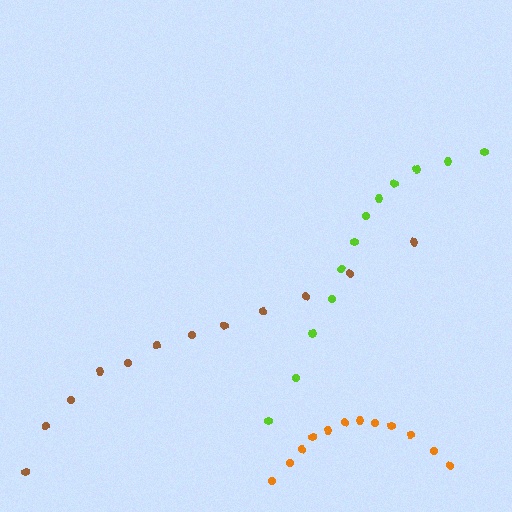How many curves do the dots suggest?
There are 3 distinct paths.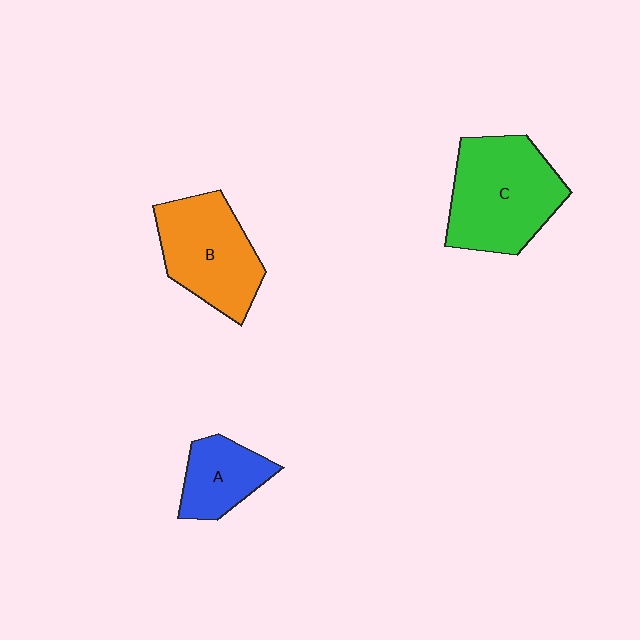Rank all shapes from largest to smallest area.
From largest to smallest: C (green), B (orange), A (blue).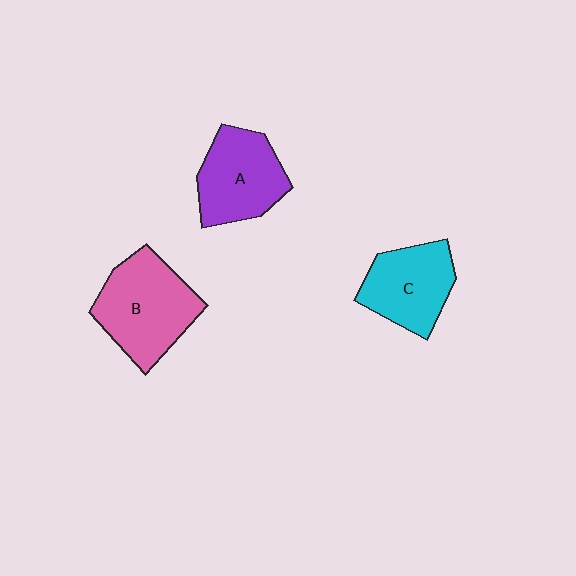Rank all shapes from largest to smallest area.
From largest to smallest: B (pink), A (purple), C (cyan).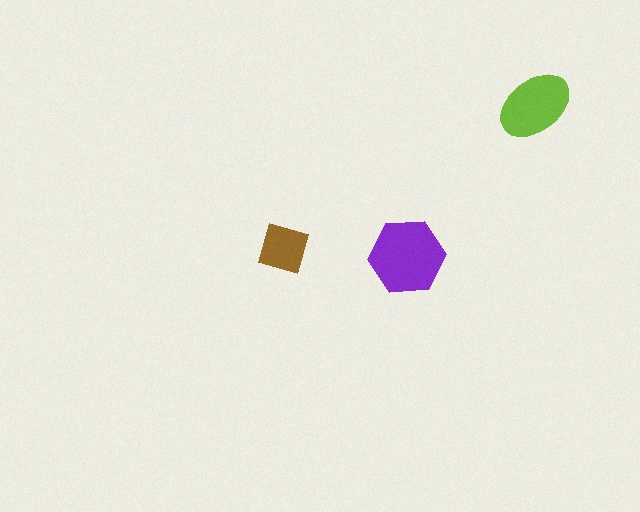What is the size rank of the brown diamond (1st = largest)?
3rd.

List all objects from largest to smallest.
The purple hexagon, the lime ellipse, the brown diamond.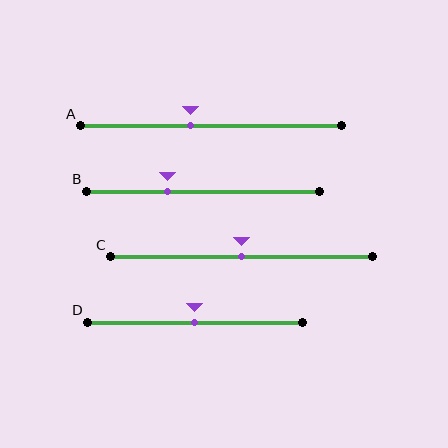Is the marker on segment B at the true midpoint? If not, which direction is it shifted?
No, the marker on segment B is shifted to the left by about 15% of the segment length.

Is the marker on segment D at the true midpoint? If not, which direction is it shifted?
Yes, the marker on segment D is at the true midpoint.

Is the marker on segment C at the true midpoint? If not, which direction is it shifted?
Yes, the marker on segment C is at the true midpoint.